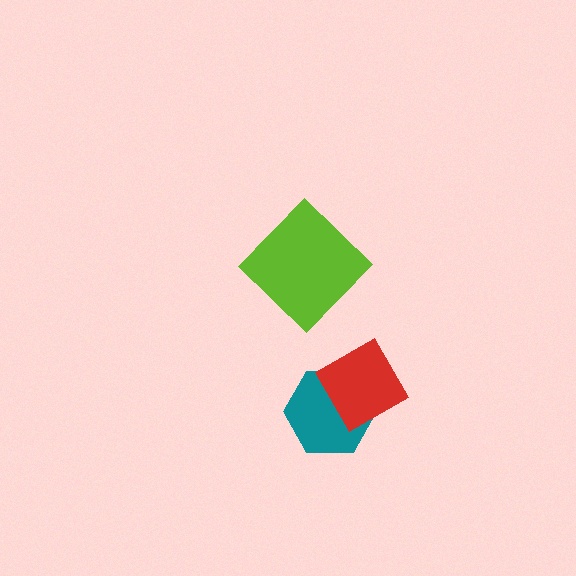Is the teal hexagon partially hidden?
Yes, it is partially covered by another shape.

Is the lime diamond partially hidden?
No, no other shape covers it.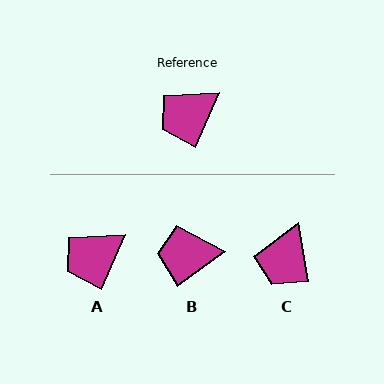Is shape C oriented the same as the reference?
No, it is off by about 34 degrees.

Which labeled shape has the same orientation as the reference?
A.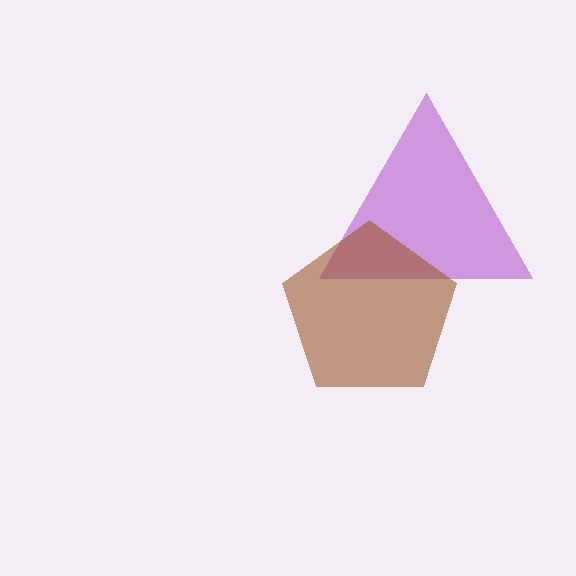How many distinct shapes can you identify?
There are 2 distinct shapes: a purple triangle, a brown pentagon.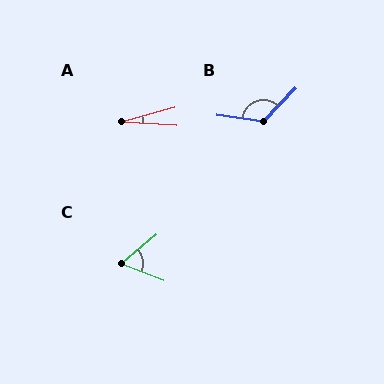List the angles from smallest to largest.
A (19°), C (61°), B (126°).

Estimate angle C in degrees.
Approximately 61 degrees.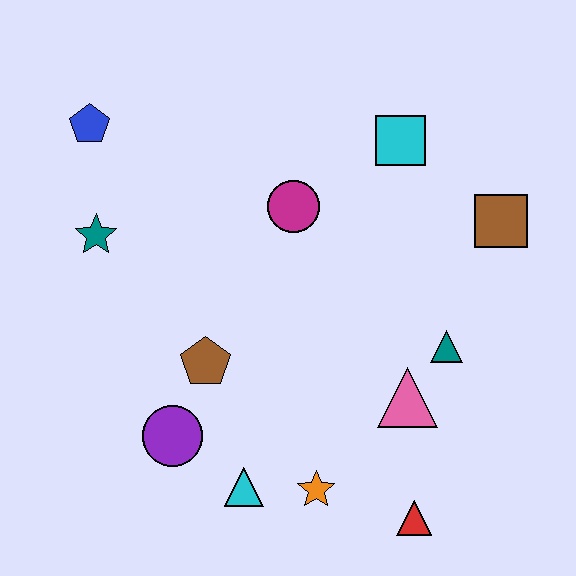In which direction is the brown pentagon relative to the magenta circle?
The brown pentagon is below the magenta circle.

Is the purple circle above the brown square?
No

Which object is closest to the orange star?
The cyan triangle is closest to the orange star.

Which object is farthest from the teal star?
The red triangle is farthest from the teal star.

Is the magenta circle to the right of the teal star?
Yes